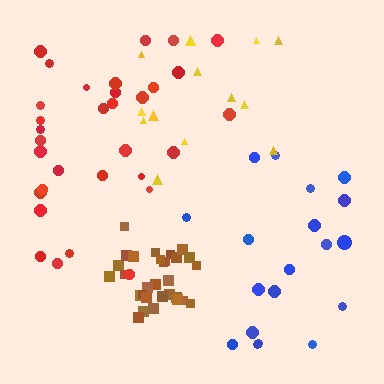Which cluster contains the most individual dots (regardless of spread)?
Red (32).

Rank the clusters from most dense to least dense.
brown, red, blue, yellow.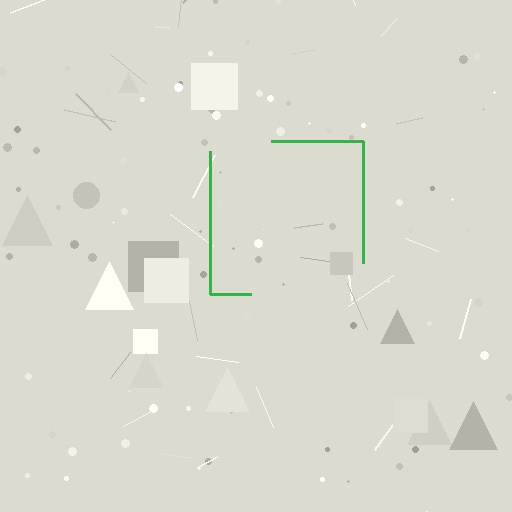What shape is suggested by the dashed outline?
The dashed outline suggests a square.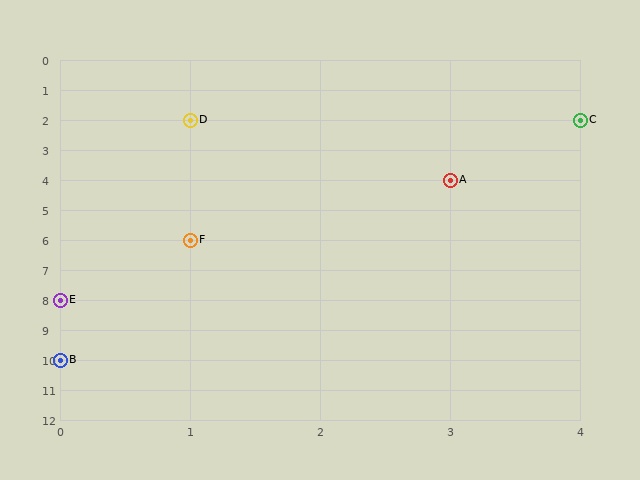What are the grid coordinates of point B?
Point B is at grid coordinates (0, 10).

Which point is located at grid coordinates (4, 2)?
Point C is at (4, 2).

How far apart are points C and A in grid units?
Points C and A are 1 column and 2 rows apart (about 2.2 grid units diagonally).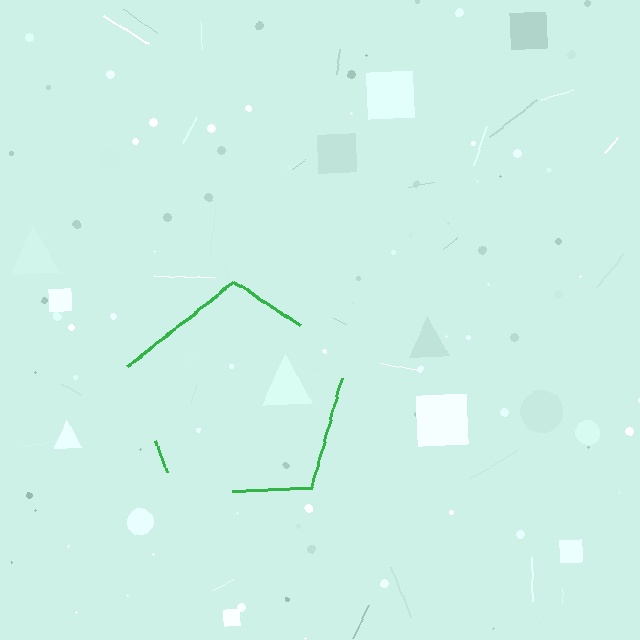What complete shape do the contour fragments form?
The contour fragments form a pentagon.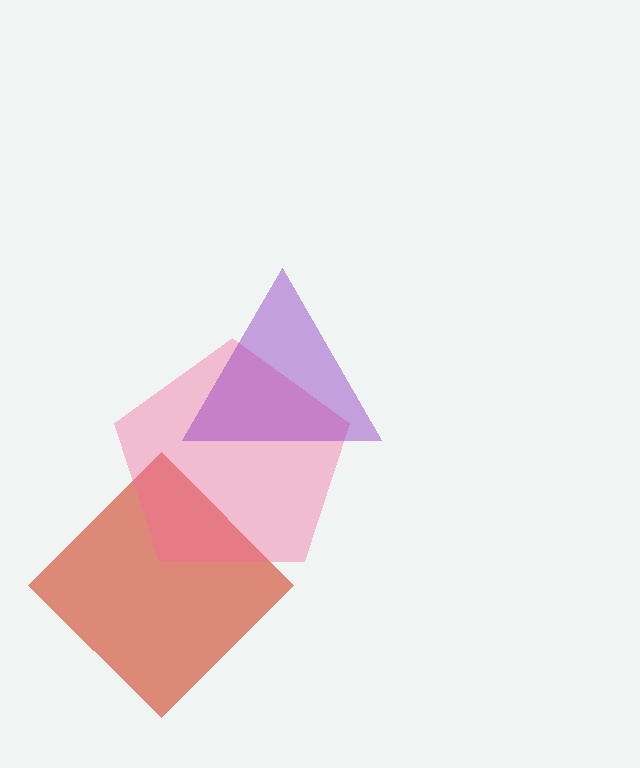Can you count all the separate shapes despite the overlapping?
Yes, there are 3 separate shapes.